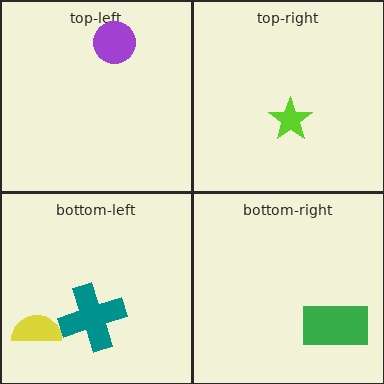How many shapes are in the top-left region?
1.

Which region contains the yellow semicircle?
The bottom-left region.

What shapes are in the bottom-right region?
The green rectangle.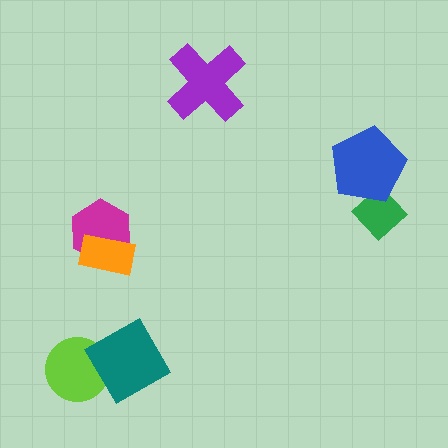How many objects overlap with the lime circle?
1 object overlaps with the lime circle.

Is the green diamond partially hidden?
Yes, it is partially covered by another shape.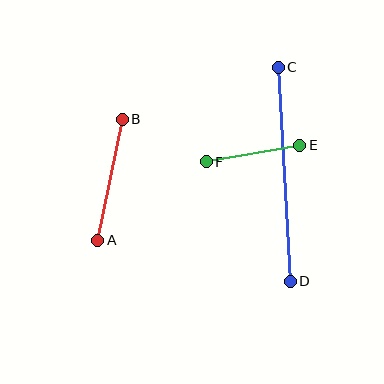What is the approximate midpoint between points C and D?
The midpoint is at approximately (284, 174) pixels.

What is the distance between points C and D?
The distance is approximately 215 pixels.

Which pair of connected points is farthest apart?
Points C and D are farthest apart.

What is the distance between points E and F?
The distance is approximately 95 pixels.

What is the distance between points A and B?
The distance is approximately 123 pixels.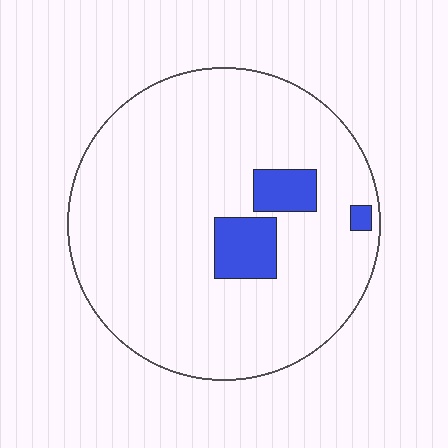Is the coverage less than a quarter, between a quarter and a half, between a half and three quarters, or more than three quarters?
Less than a quarter.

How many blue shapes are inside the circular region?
3.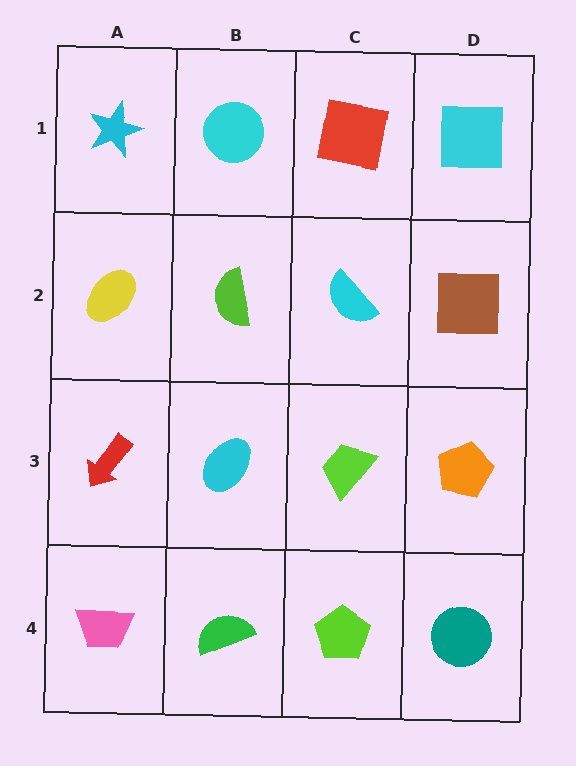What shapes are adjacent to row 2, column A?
A cyan star (row 1, column A), a red arrow (row 3, column A), a lime semicircle (row 2, column B).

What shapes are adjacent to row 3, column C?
A cyan semicircle (row 2, column C), a lime pentagon (row 4, column C), a cyan ellipse (row 3, column B), an orange pentagon (row 3, column D).